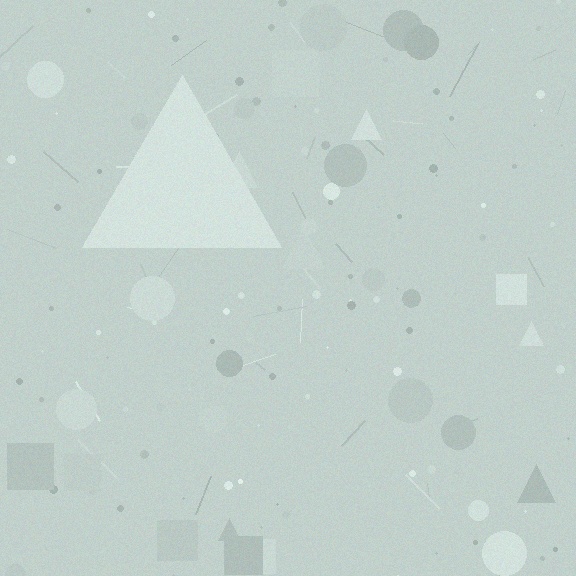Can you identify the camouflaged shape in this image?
The camouflaged shape is a triangle.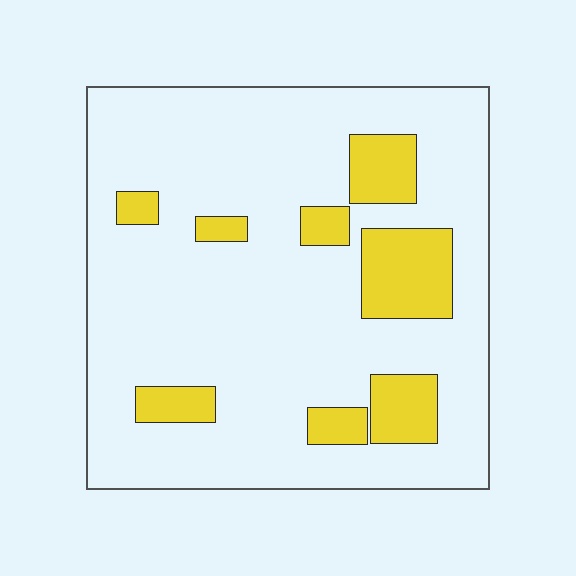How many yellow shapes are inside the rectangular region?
8.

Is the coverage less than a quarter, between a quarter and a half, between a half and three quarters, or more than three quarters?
Less than a quarter.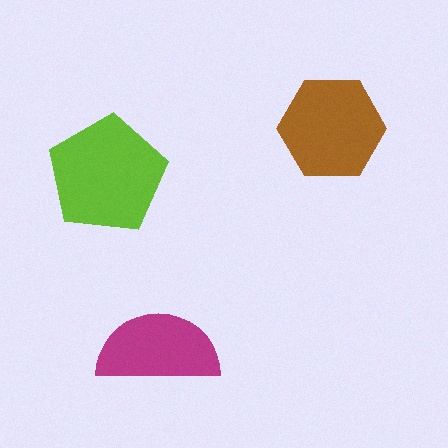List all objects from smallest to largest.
The magenta semicircle, the brown hexagon, the lime pentagon.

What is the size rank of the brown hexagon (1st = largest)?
2nd.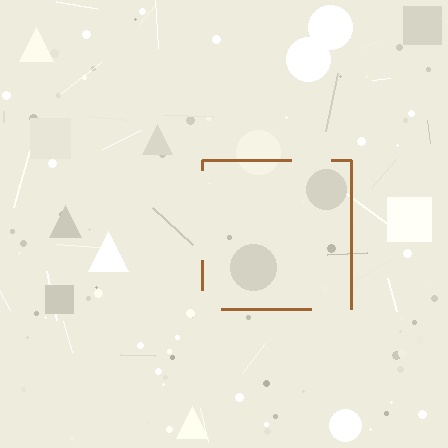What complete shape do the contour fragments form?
The contour fragments form a square.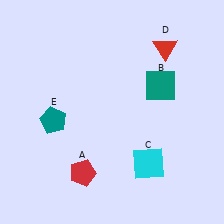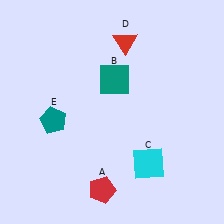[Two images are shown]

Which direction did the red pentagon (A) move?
The red pentagon (A) moved right.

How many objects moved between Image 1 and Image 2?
3 objects moved between the two images.